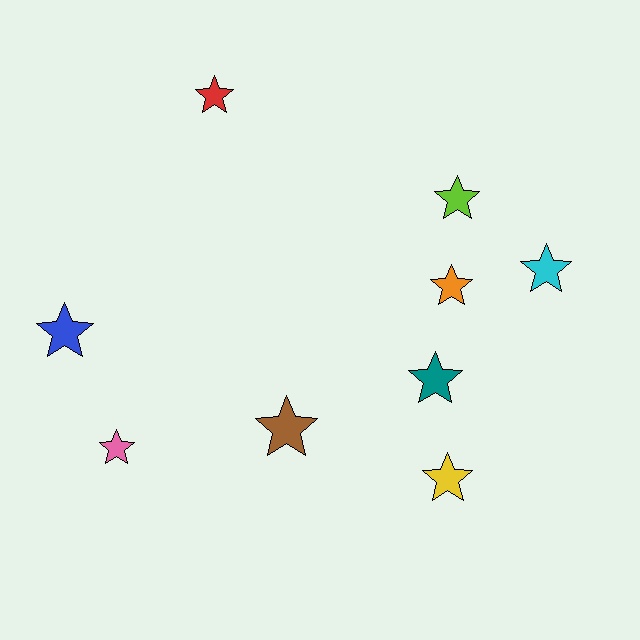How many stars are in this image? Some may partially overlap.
There are 9 stars.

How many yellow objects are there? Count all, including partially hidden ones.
There is 1 yellow object.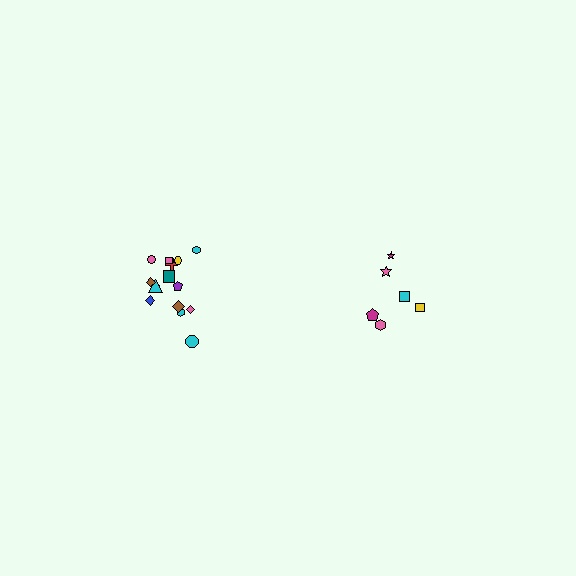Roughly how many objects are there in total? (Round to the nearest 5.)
Roughly 20 objects in total.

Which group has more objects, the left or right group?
The left group.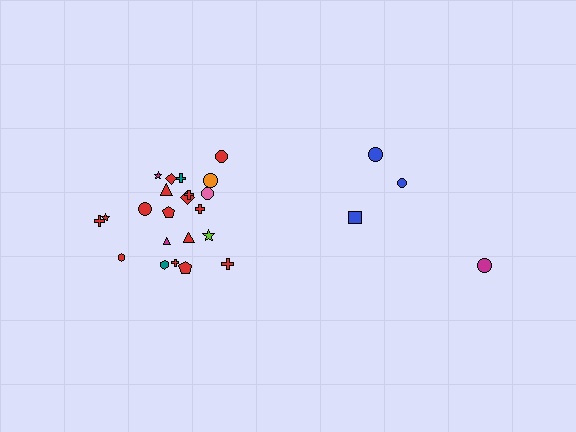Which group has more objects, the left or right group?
The left group.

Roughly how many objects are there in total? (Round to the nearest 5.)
Roughly 25 objects in total.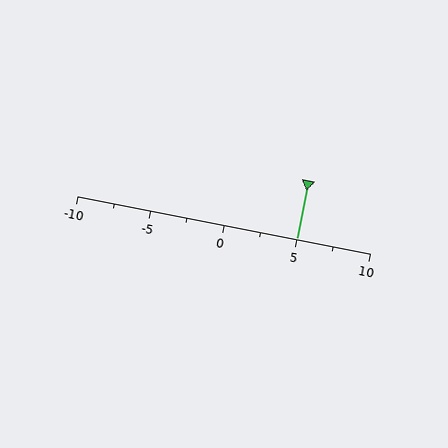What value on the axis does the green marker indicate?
The marker indicates approximately 5.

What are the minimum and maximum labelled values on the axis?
The axis runs from -10 to 10.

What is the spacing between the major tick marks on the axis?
The major ticks are spaced 5 apart.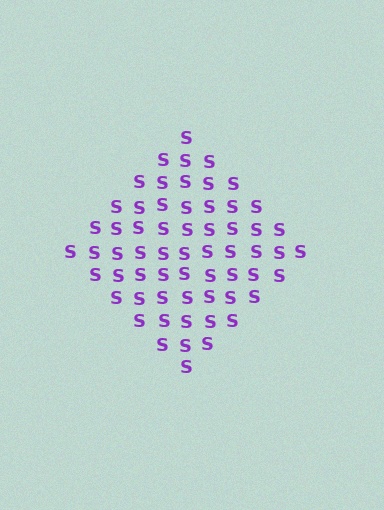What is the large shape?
The large shape is a diamond.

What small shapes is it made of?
It is made of small letter S's.